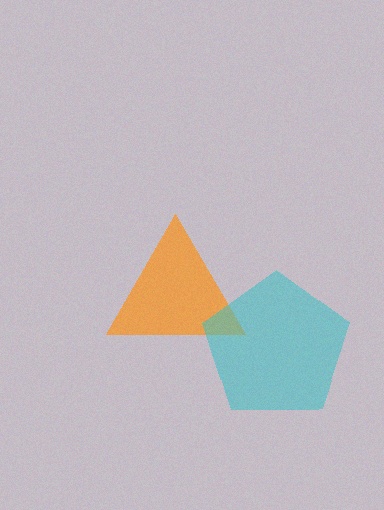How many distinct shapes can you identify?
There are 2 distinct shapes: an orange triangle, a cyan pentagon.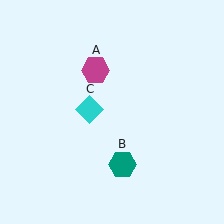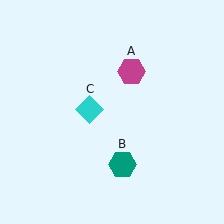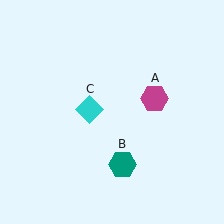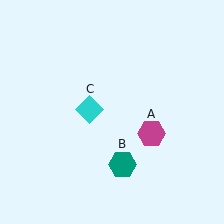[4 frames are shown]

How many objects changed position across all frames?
1 object changed position: magenta hexagon (object A).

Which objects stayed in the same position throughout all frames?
Teal hexagon (object B) and cyan diamond (object C) remained stationary.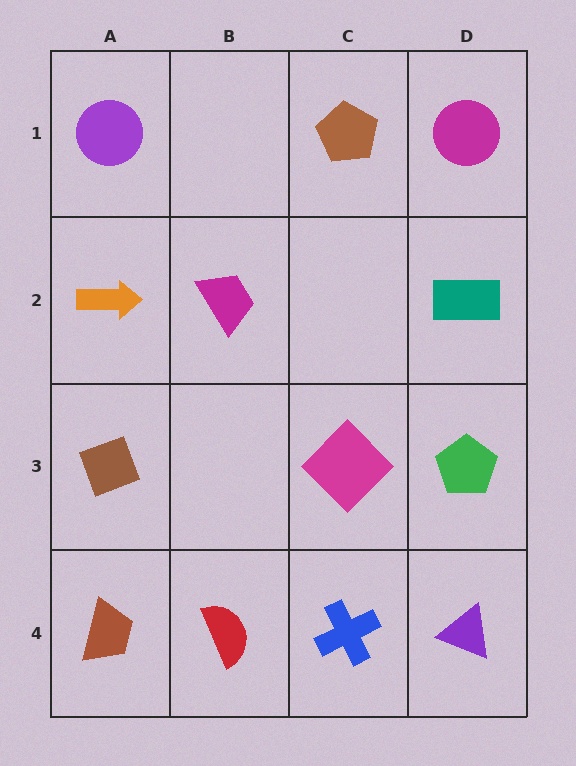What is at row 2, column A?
An orange arrow.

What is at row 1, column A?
A purple circle.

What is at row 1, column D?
A magenta circle.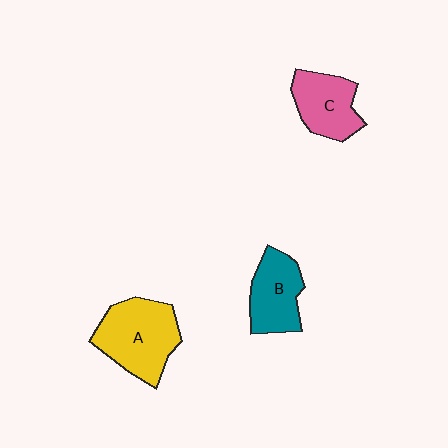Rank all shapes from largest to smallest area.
From largest to smallest: A (yellow), B (teal), C (pink).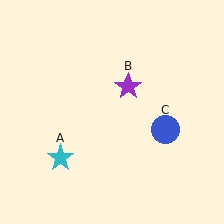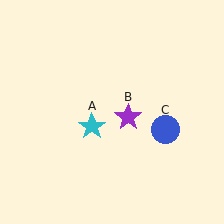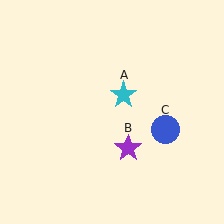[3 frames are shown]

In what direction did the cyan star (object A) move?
The cyan star (object A) moved up and to the right.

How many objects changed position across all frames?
2 objects changed position: cyan star (object A), purple star (object B).